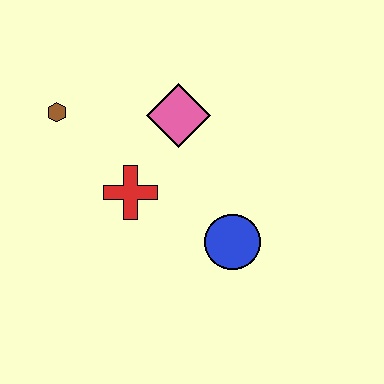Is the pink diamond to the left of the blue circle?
Yes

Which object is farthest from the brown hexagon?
The blue circle is farthest from the brown hexagon.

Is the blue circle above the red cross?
No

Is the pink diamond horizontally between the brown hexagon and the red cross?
No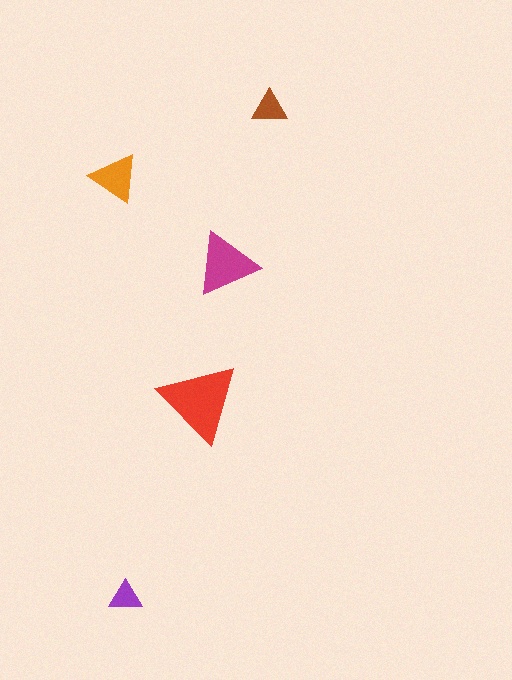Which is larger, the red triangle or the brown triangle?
The red one.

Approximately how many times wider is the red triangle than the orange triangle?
About 1.5 times wider.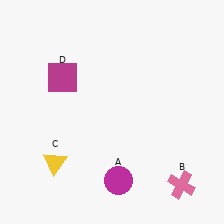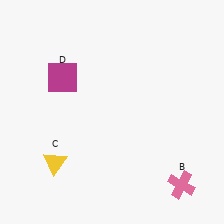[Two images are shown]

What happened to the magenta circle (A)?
The magenta circle (A) was removed in Image 2. It was in the bottom-right area of Image 1.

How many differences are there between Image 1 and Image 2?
There is 1 difference between the two images.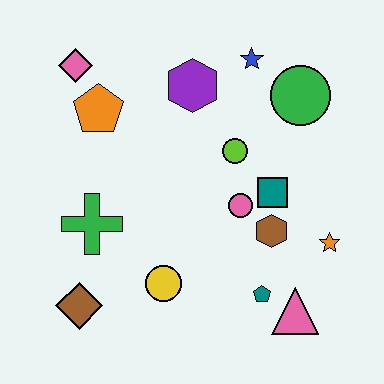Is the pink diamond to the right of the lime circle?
No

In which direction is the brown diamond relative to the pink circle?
The brown diamond is to the left of the pink circle.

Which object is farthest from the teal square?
The pink diamond is farthest from the teal square.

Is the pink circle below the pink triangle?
No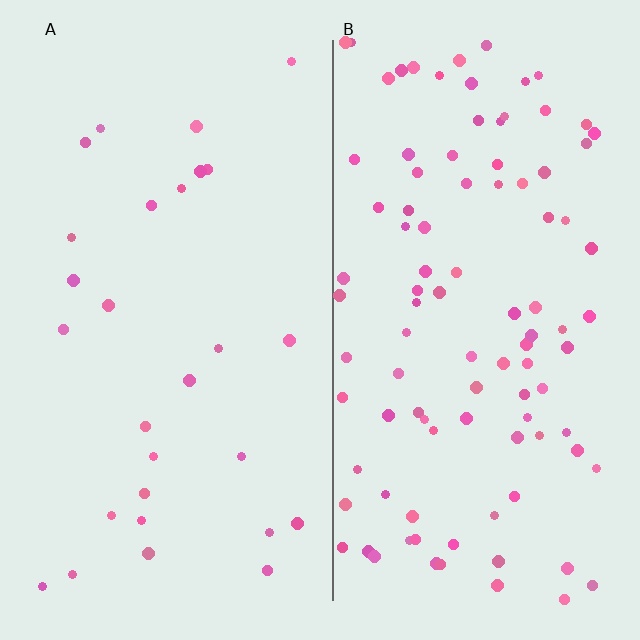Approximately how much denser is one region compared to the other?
Approximately 3.6× — region B over region A.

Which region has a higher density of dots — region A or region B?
B (the right).